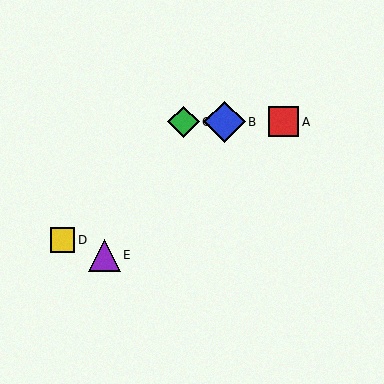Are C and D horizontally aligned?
No, C is at y≈122 and D is at y≈240.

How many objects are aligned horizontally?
3 objects (A, B, C) are aligned horizontally.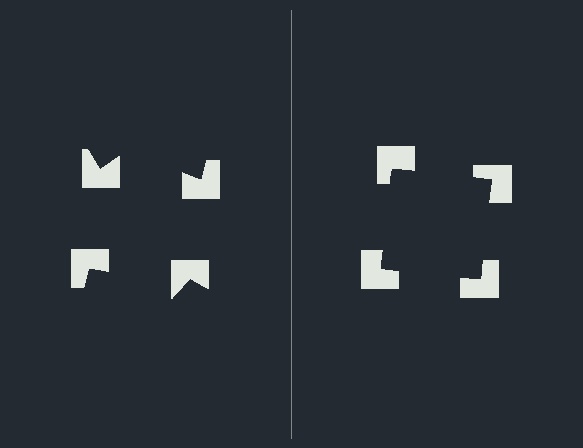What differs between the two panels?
The notched squares are positioned identically on both sides; only the wedge orientations differ. On the right they align to a square; on the left they are misaligned.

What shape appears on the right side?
An illusory square.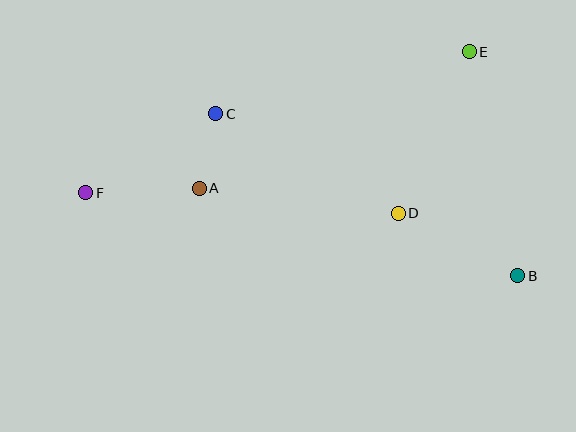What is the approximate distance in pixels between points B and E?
The distance between B and E is approximately 229 pixels.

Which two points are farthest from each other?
Points B and F are farthest from each other.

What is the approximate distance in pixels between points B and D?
The distance between B and D is approximately 135 pixels.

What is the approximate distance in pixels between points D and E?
The distance between D and E is approximately 177 pixels.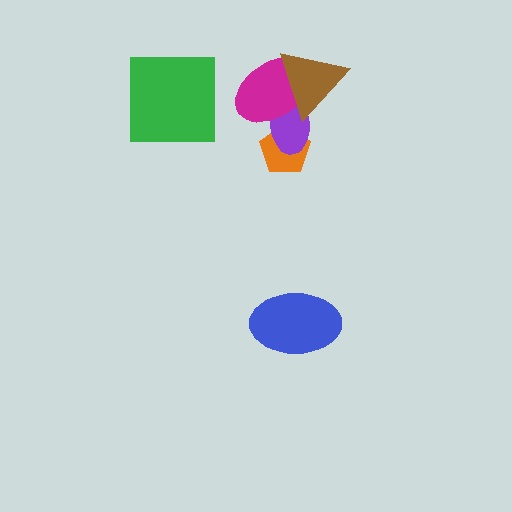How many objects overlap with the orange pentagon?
2 objects overlap with the orange pentagon.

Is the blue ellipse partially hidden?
No, no other shape covers it.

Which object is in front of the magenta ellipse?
The brown triangle is in front of the magenta ellipse.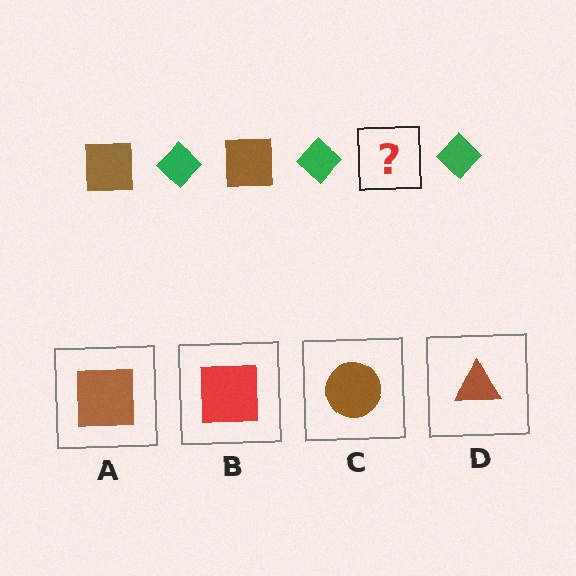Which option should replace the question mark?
Option A.